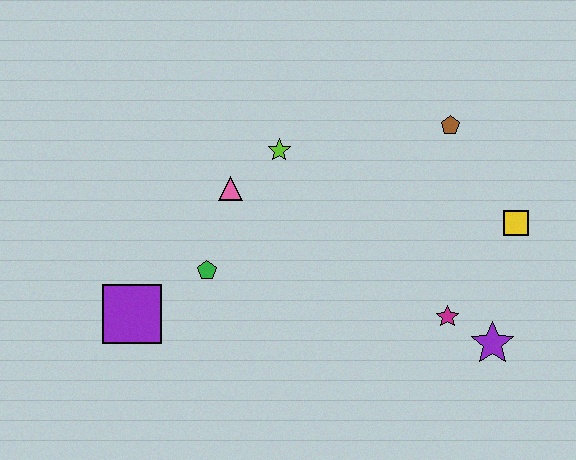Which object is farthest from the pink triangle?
The purple star is farthest from the pink triangle.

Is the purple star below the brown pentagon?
Yes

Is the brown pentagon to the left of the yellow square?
Yes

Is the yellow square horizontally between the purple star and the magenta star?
No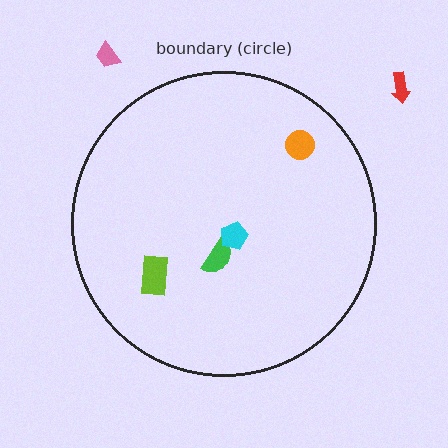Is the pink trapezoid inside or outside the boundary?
Outside.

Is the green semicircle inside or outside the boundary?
Inside.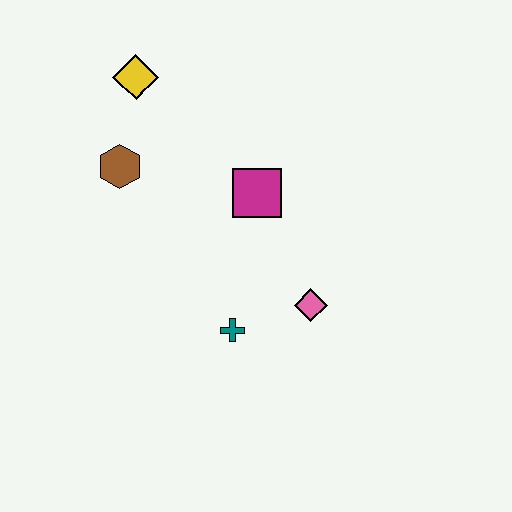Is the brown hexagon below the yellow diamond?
Yes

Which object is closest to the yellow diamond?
The brown hexagon is closest to the yellow diamond.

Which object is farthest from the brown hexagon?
The pink diamond is farthest from the brown hexagon.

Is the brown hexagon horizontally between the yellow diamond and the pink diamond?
No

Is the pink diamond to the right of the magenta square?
Yes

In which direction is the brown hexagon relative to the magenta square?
The brown hexagon is to the left of the magenta square.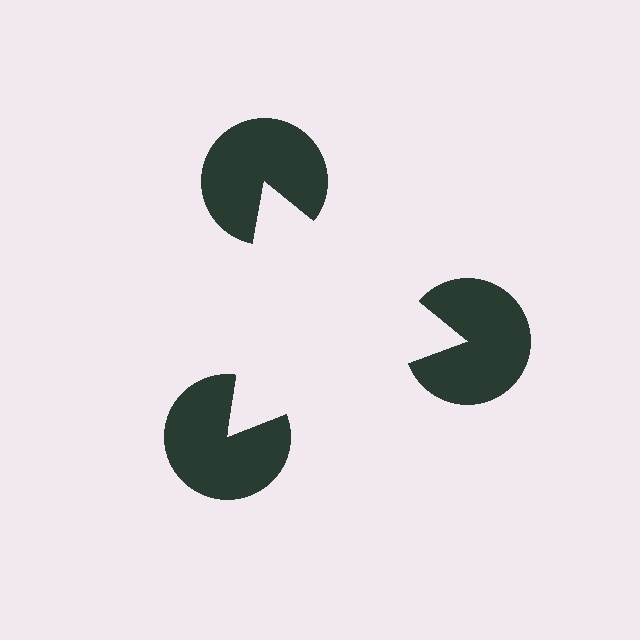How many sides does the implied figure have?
3 sides.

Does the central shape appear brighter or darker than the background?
It typically appears slightly brighter than the background, even though no actual brightness change is drawn.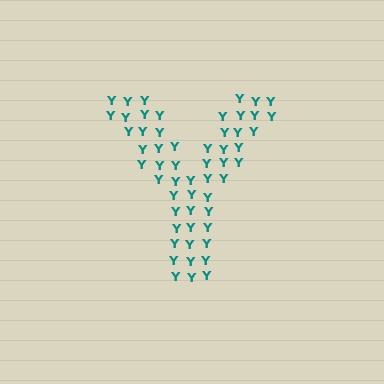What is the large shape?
The large shape is the letter Y.